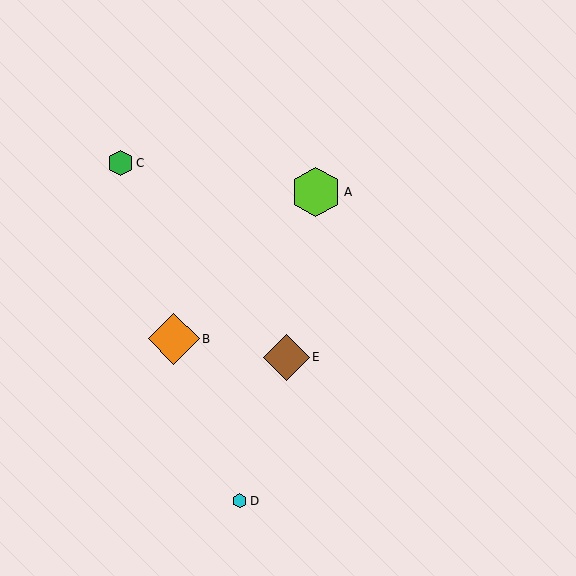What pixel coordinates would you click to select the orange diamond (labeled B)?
Click at (174, 339) to select the orange diamond B.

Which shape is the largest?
The orange diamond (labeled B) is the largest.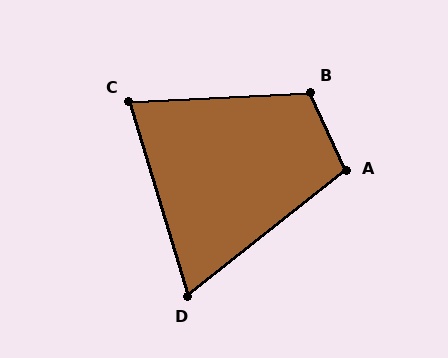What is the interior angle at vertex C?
Approximately 76 degrees (acute).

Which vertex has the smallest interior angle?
D, at approximately 68 degrees.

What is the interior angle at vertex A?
Approximately 104 degrees (obtuse).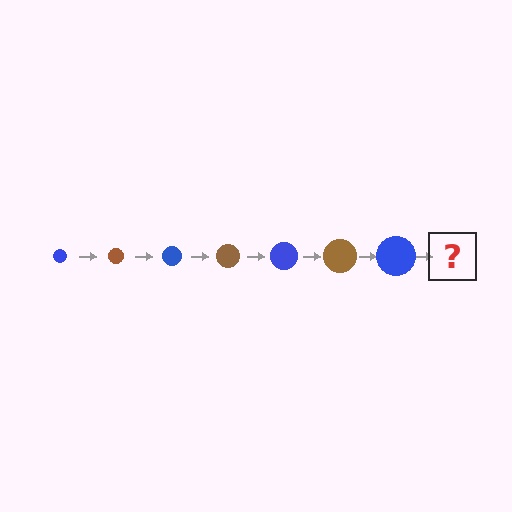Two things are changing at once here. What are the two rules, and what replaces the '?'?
The two rules are that the circle grows larger each step and the color cycles through blue and brown. The '?' should be a brown circle, larger than the previous one.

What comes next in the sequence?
The next element should be a brown circle, larger than the previous one.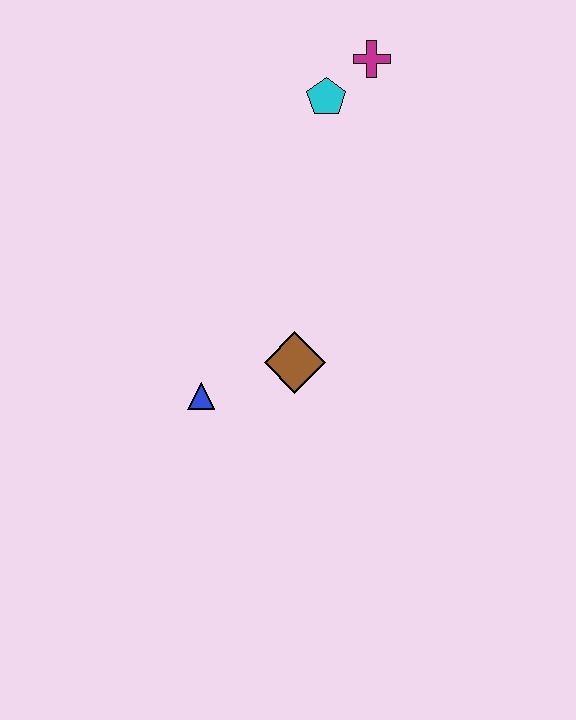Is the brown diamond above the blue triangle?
Yes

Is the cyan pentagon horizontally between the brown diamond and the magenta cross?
Yes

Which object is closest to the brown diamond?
The blue triangle is closest to the brown diamond.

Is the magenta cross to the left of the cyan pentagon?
No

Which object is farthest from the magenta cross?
The blue triangle is farthest from the magenta cross.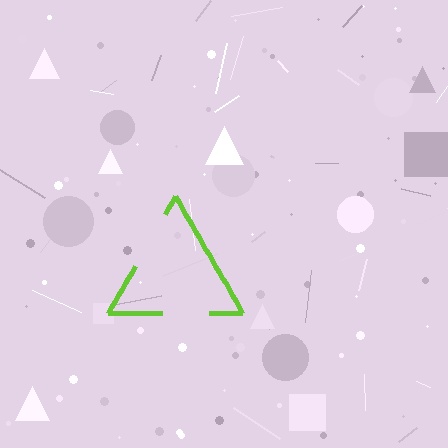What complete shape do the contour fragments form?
The contour fragments form a triangle.